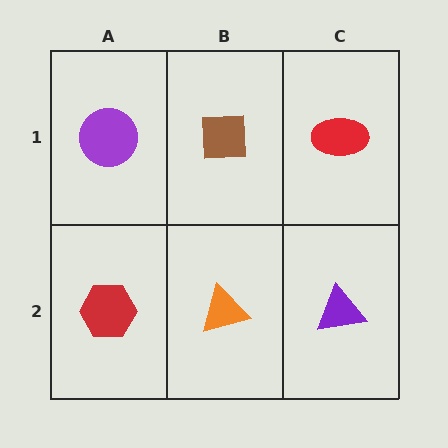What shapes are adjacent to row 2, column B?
A brown square (row 1, column B), a red hexagon (row 2, column A), a purple triangle (row 2, column C).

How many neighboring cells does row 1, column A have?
2.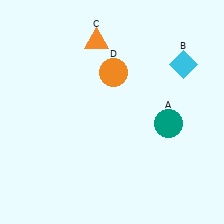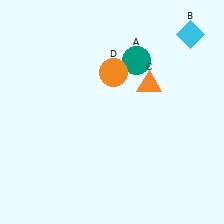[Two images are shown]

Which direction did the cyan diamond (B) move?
The cyan diamond (B) moved up.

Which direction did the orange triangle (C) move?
The orange triangle (C) moved right.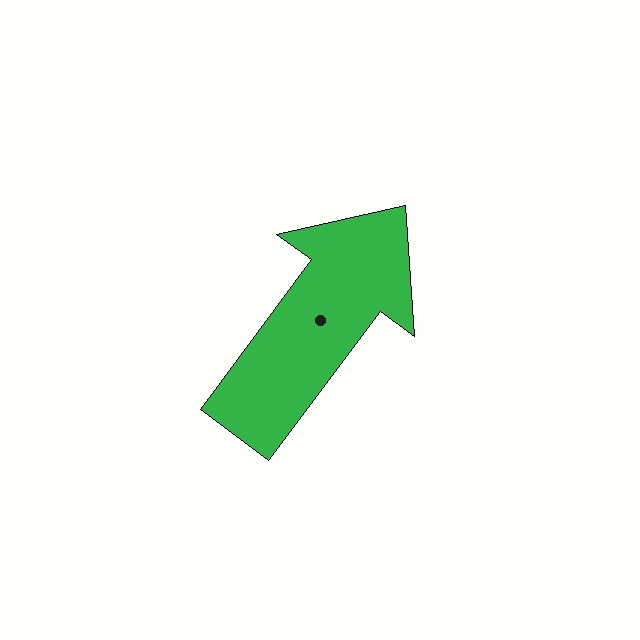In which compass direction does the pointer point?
Northeast.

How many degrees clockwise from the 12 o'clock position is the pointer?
Approximately 37 degrees.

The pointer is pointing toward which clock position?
Roughly 1 o'clock.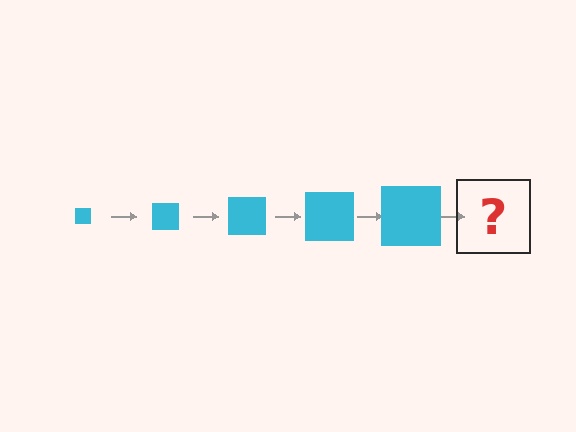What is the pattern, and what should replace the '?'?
The pattern is that the square gets progressively larger each step. The '?' should be a cyan square, larger than the previous one.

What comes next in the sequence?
The next element should be a cyan square, larger than the previous one.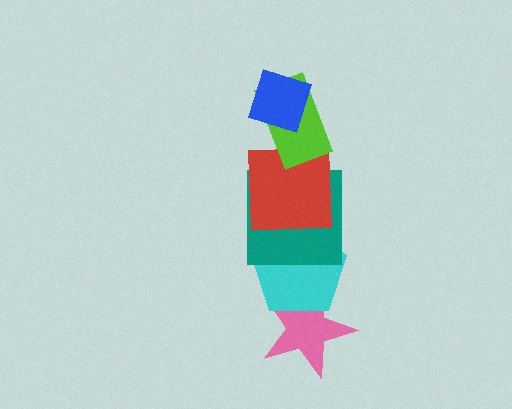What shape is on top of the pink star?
The cyan pentagon is on top of the pink star.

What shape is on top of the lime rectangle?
The blue diamond is on top of the lime rectangle.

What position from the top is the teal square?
The teal square is 4th from the top.